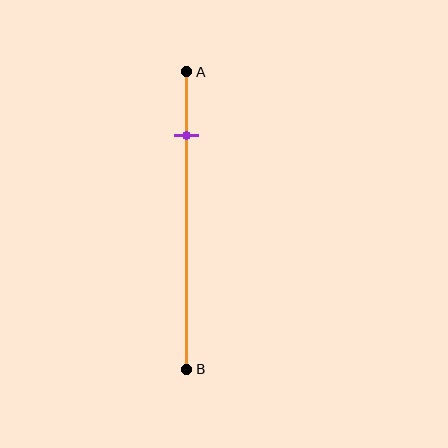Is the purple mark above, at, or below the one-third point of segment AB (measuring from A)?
The purple mark is above the one-third point of segment AB.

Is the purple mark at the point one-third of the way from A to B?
No, the mark is at about 20% from A, not at the 33% one-third point.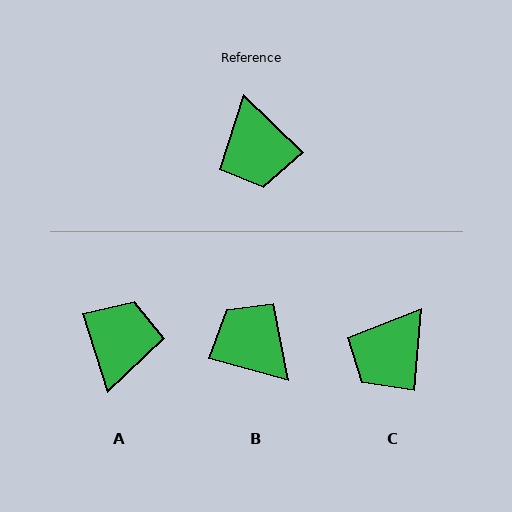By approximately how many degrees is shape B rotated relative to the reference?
Approximately 151 degrees clockwise.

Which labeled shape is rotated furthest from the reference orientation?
A, about 151 degrees away.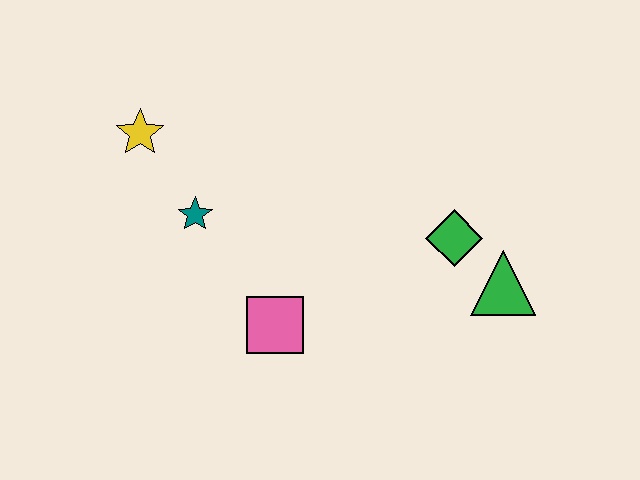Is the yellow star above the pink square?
Yes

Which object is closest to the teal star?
The yellow star is closest to the teal star.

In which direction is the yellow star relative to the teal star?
The yellow star is above the teal star.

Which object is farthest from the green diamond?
The yellow star is farthest from the green diamond.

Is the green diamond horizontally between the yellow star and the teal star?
No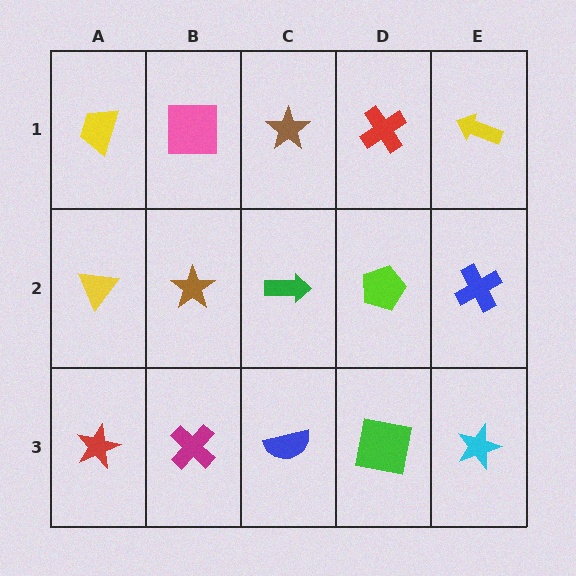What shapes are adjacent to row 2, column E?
A yellow arrow (row 1, column E), a cyan star (row 3, column E), a lime pentagon (row 2, column D).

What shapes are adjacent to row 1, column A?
A yellow triangle (row 2, column A), a pink square (row 1, column B).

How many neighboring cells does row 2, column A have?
3.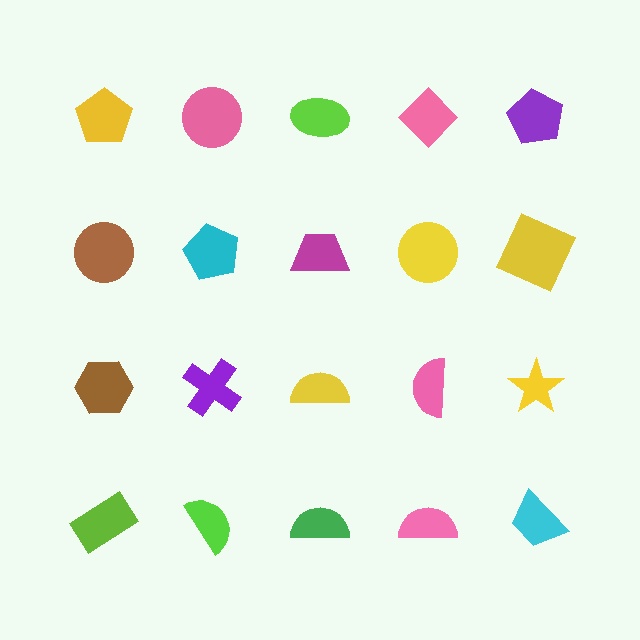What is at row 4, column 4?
A pink semicircle.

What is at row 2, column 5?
A yellow square.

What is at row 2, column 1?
A brown circle.